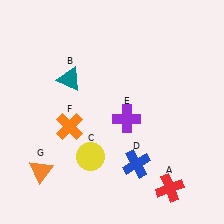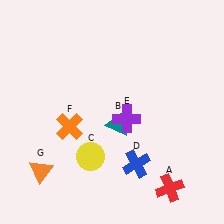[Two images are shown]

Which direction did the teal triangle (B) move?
The teal triangle (B) moved right.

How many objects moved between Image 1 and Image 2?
1 object moved between the two images.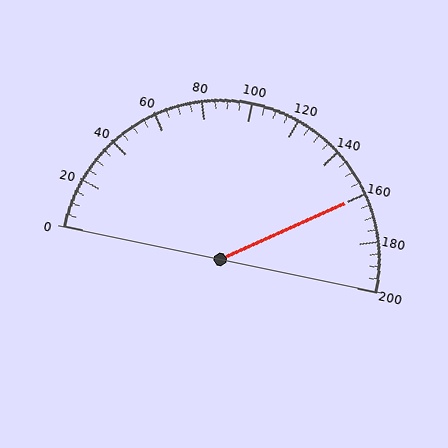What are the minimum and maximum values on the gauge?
The gauge ranges from 0 to 200.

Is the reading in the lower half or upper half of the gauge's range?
The reading is in the upper half of the range (0 to 200).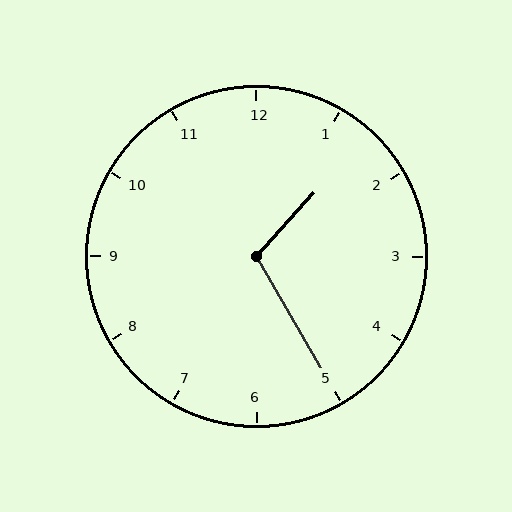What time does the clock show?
1:25.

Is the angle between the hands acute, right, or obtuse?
It is obtuse.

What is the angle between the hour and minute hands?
Approximately 108 degrees.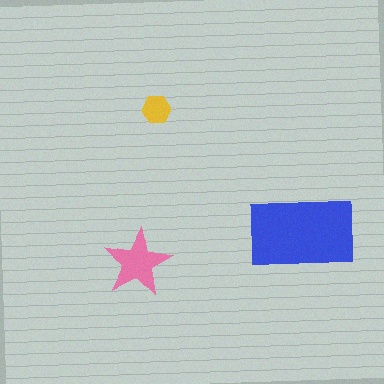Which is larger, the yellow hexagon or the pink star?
The pink star.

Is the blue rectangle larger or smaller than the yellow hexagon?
Larger.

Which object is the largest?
The blue rectangle.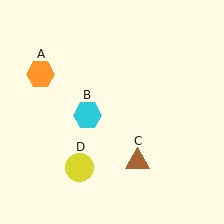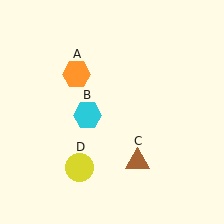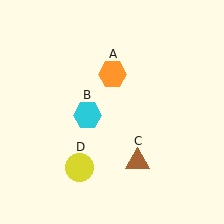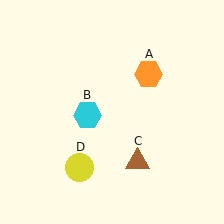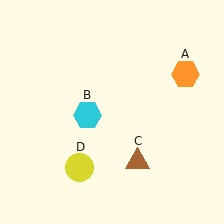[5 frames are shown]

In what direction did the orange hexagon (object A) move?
The orange hexagon (object A) moved right.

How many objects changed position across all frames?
1 object changed position: orange hexagon (object A).